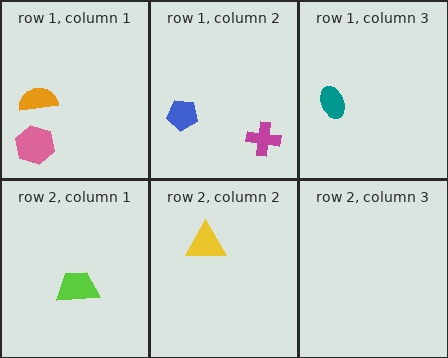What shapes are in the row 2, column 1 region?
The lime trapezoid.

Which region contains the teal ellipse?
The row 1, column 3 region.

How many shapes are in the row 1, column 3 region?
1.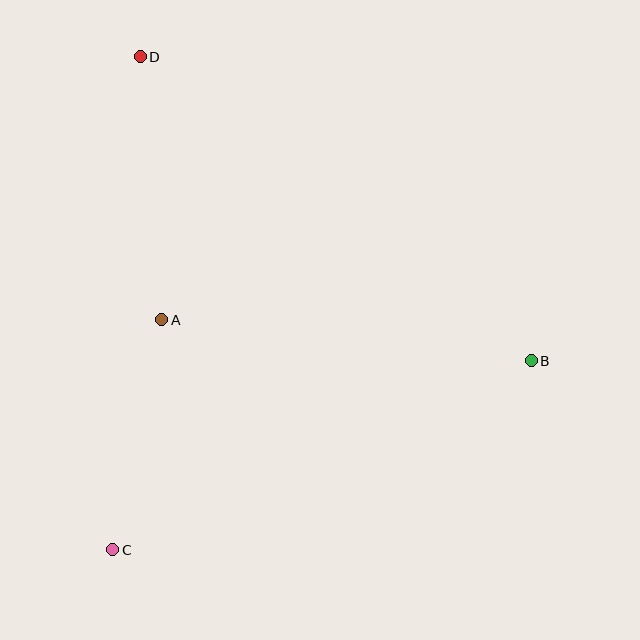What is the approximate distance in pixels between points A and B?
The distance between A and B is approximately 371 pixels.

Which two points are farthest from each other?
Points B and D are farthest from each other.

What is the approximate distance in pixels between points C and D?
The distance between C and D is approximately 494 pixels.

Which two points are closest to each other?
Points A and C are closest to each other.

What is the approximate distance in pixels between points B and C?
The distance between B and C is approximately 459 pixels.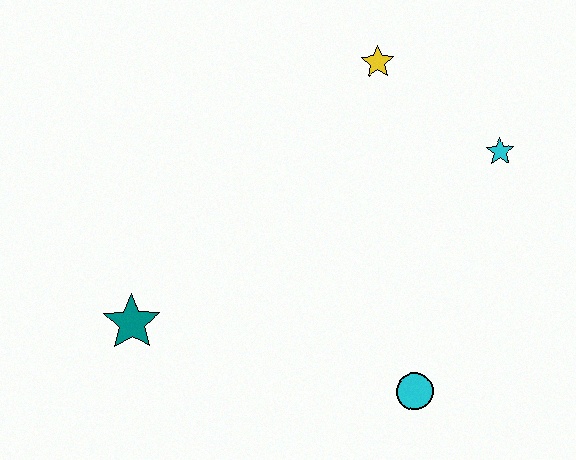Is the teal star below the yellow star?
Yes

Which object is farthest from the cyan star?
The teal star is farthest from the cyan star.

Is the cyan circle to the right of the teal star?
Yes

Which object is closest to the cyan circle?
The cyan star is closest to the cyan circle.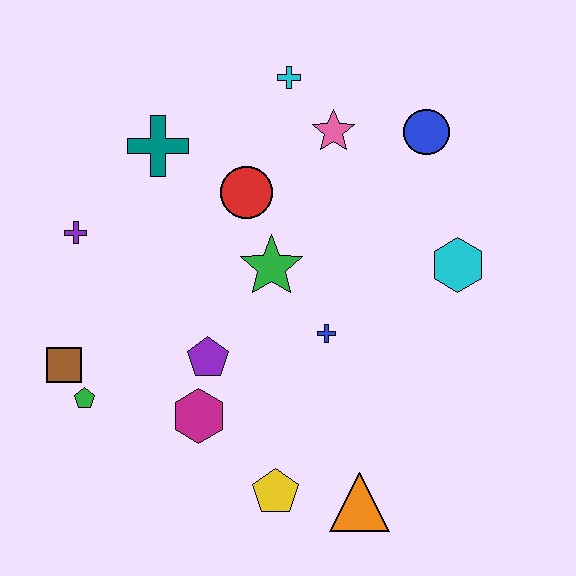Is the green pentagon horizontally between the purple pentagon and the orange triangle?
No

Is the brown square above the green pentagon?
Yes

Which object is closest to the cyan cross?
The pink star is closest to the cyan cross.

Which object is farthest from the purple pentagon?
The blue circle is farthest from the purple pentagon.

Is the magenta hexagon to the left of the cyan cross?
Yes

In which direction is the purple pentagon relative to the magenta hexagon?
The purple pentagon is above the magenta hexagon.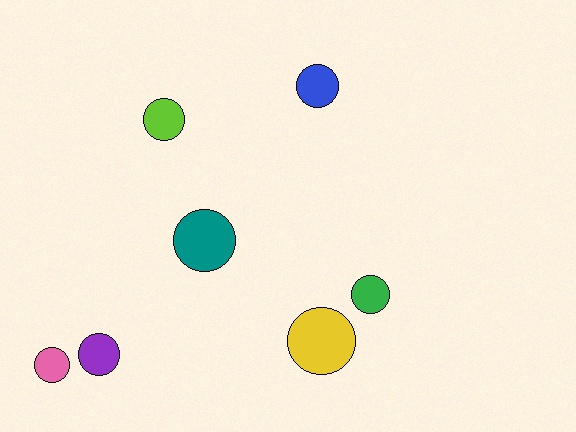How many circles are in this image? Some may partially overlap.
There are 7 circles.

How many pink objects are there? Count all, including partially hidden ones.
There is 1 pink object.